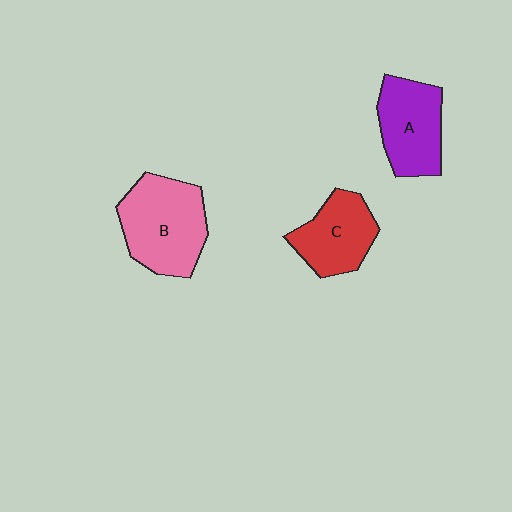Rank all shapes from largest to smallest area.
From largest to smallest: B (pink), A (purple), C (red).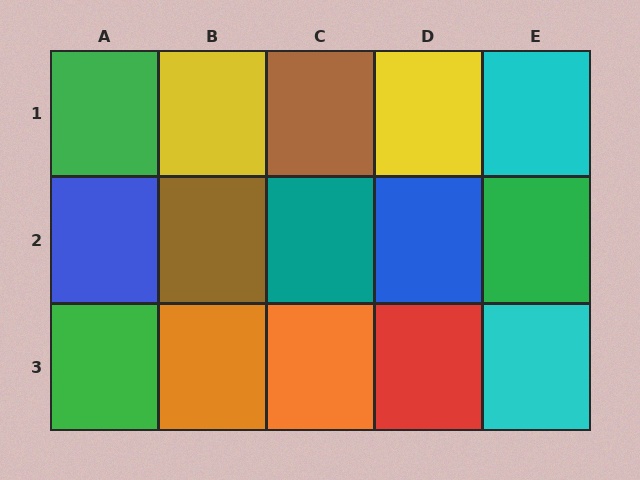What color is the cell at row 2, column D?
Blue.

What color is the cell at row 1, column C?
Brown.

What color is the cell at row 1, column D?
Yellow.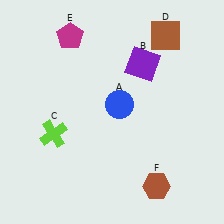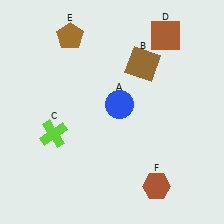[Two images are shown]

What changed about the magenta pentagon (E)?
In Image 1, E is magenta. In Image 2, it changed to brown.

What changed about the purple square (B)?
In Image 1, B is purple. In Image 2, it changed to brown.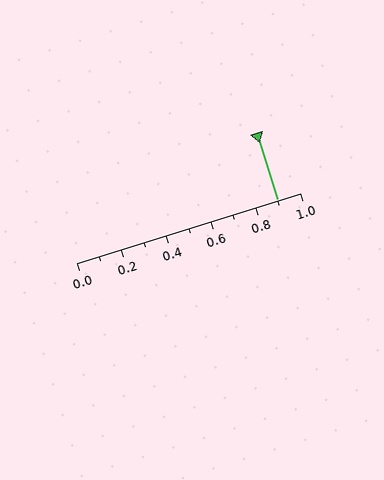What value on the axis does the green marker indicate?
The marker indicates approximately 0.9.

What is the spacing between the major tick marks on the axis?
The major ticks are spaced 0.2 apart.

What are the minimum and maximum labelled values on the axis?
The axis runs from 0.0 to 1.0.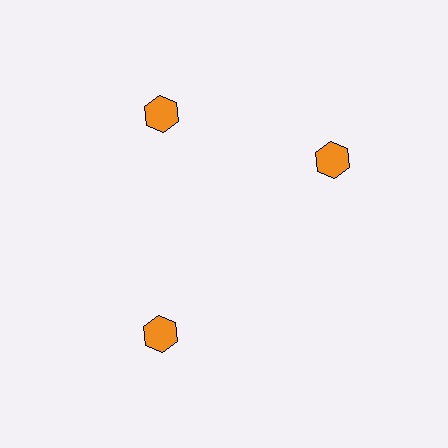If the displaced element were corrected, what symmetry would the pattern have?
It would have 3-fold rotational symmetry — the pattern would map onto itself every 120 degrees.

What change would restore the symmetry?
The symmetry would be restored by rotating it back into even spacing with its neighbors so that all 3 hexagons sit at equal angles and equal distance from the center.